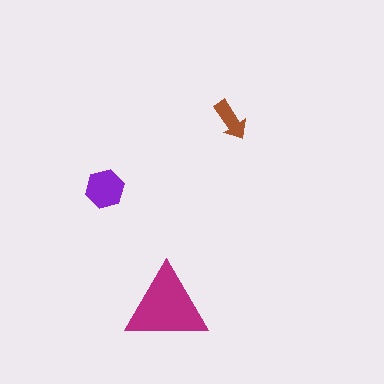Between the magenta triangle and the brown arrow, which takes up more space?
The magenta triangle.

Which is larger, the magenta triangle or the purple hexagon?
The magenta triangle.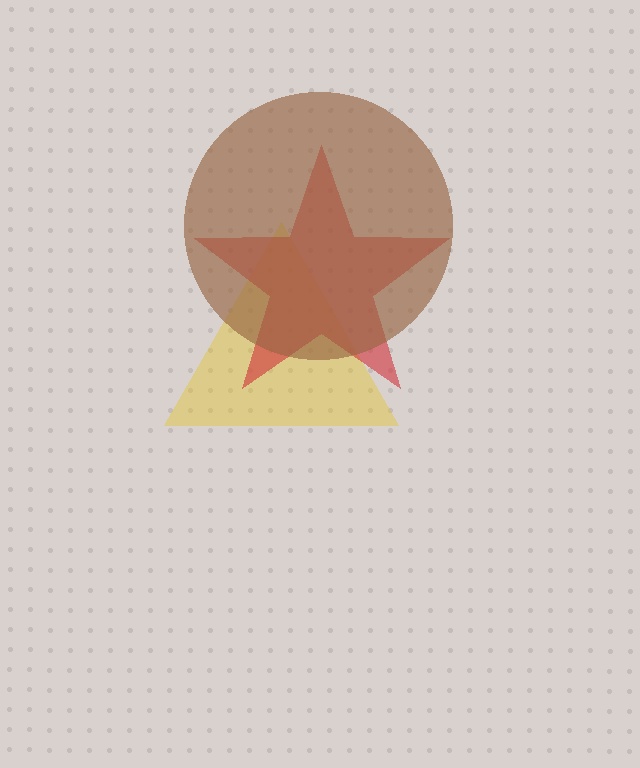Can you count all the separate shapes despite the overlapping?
Yes, there are 3 separate shapes.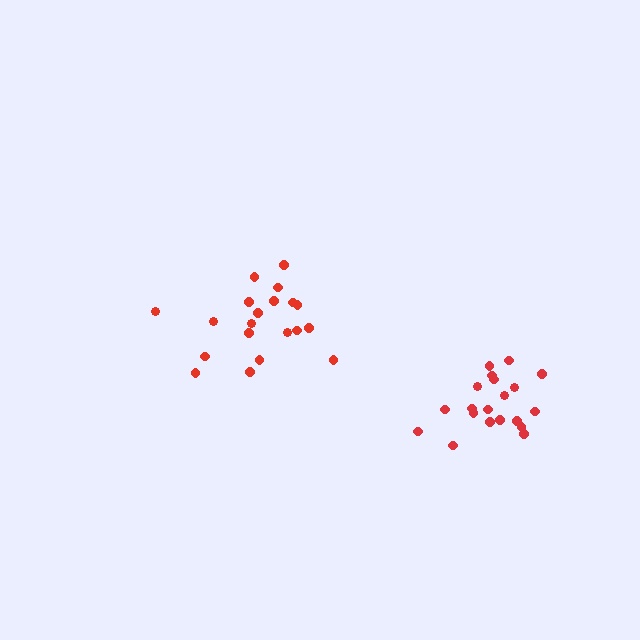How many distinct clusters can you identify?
There are 2 distinct clusters.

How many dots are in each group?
Group 1: 20 dots, Group 2: 20 dots (40 total).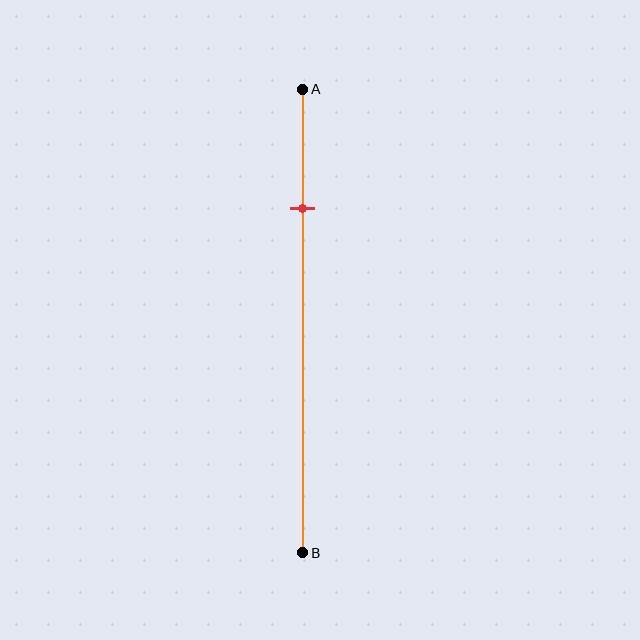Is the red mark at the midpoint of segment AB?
No, the mark is at about 25% from A, not at the 50% midpoint.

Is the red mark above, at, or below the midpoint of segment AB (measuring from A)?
The red mark is above the midpoint of segment AB.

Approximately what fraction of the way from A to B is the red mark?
The red mark is approximately 25% of the way from A to B.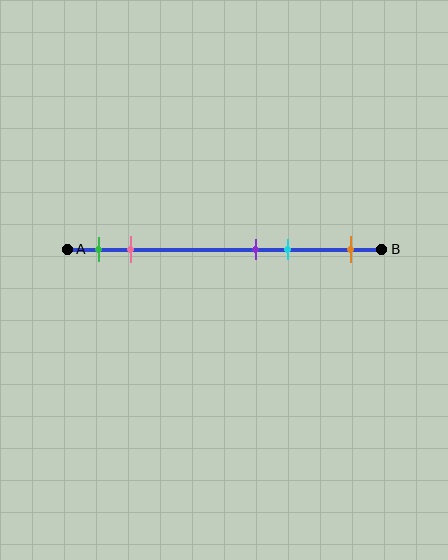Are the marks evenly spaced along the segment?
No, the marks are not evenly spaced.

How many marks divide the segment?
There are 5 marks dividing the segment.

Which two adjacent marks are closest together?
The purple and cyan marks are the closest adjacent pair.